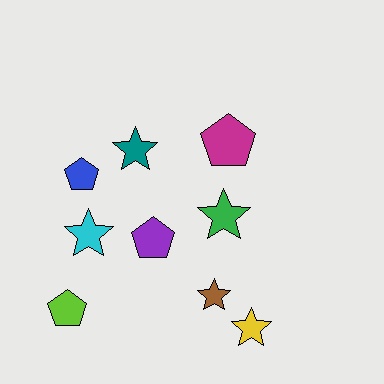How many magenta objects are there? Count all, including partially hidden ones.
There is 1 magenta object.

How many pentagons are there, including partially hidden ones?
There are 4 pentagons.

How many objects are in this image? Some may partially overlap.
There are 9 objects.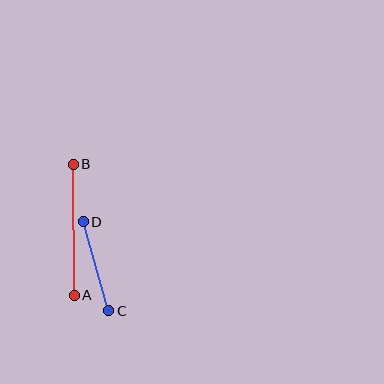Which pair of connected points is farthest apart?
Points A and B are farthest apart.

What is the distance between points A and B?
The distance is approximately 131 pixels.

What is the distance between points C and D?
The distance is approximately 93 pixels.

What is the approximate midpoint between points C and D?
The midpoint is at approximately (96, 266) pixels.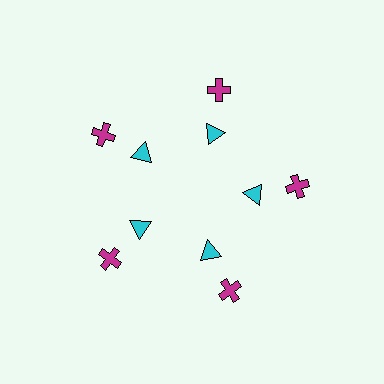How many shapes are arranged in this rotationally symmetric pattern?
There are 10 shapes, arranged in 5 groups of 2.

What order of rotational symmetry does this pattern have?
This pattern has 5-fold rotational symmetry.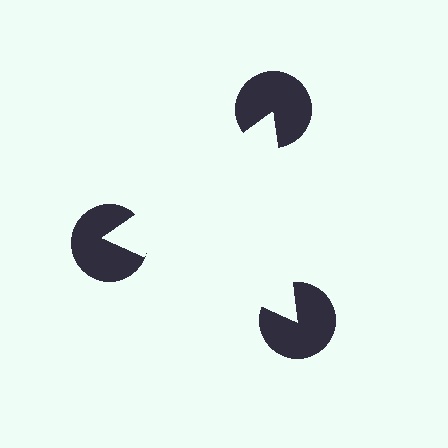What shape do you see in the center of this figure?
An illusory triangle — its edges are inferred from the aligned wedge cuts in the pac-man discs, not physically drawn.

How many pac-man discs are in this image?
There are 3 — one at each vertex of the illusory triangle.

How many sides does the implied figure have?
3 sides.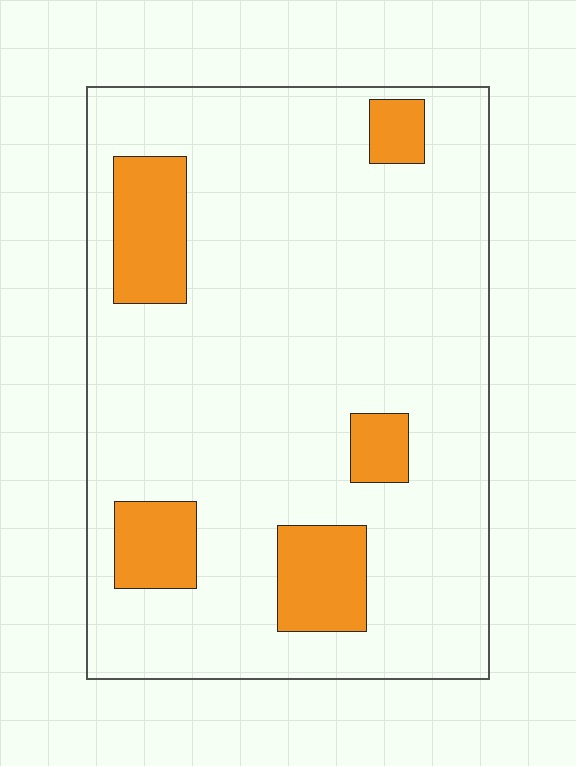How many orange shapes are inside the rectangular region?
5.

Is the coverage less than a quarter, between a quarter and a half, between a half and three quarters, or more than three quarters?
Less than a quarter.